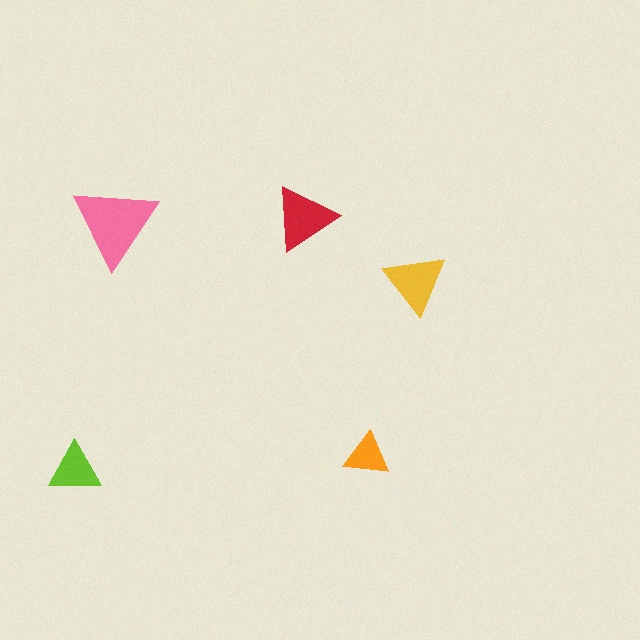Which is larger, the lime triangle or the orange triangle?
The lime one.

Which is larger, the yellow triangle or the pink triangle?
The pink one.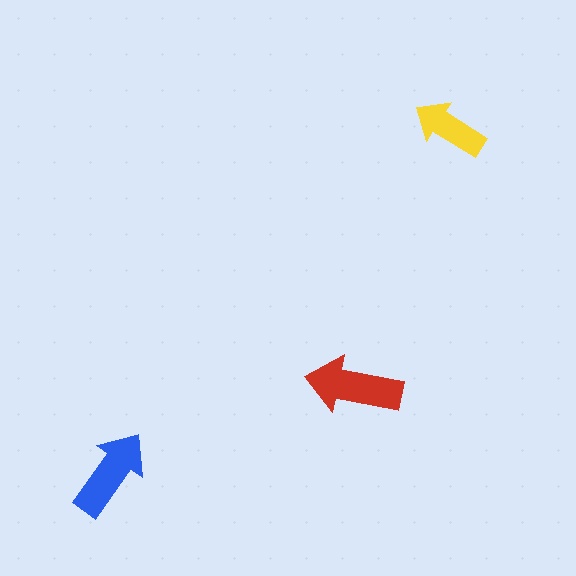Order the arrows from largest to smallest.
the red one, the blue one, the yellow one.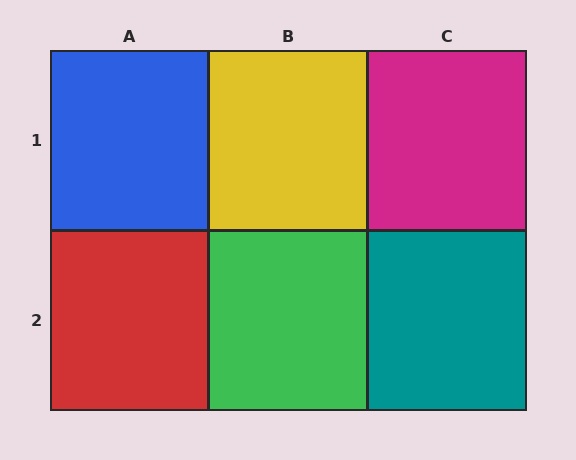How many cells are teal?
1 cell is teal.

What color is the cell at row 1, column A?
Blue.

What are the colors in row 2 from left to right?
Red, green, teal.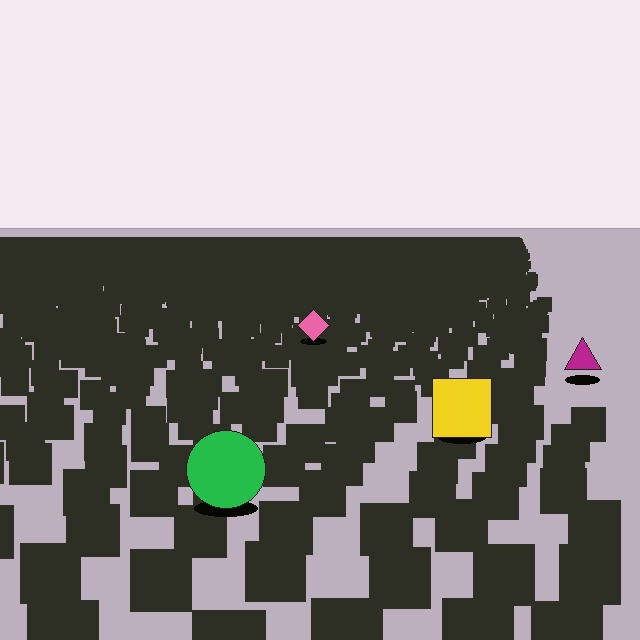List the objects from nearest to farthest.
From nearest to farthest: the green circle, the yellow square, the magenta triangle, the pink diamond.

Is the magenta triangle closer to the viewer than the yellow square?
No. The yellow square is closer — you can tell from the texture gradient: the ground texture is coarser near it.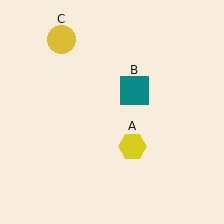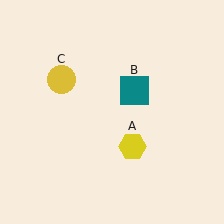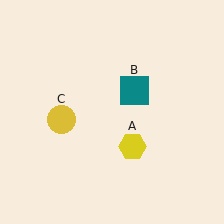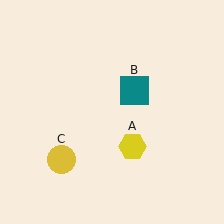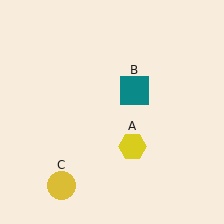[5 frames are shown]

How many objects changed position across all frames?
1 object changed position: yellow circle (object C).